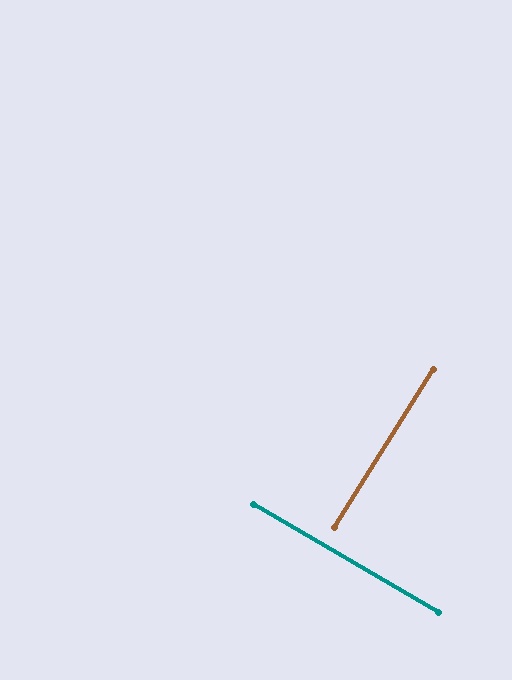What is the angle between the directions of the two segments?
Approximately 88 degrees.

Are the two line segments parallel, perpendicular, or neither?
Perpendicular — they meet at approximately 88°.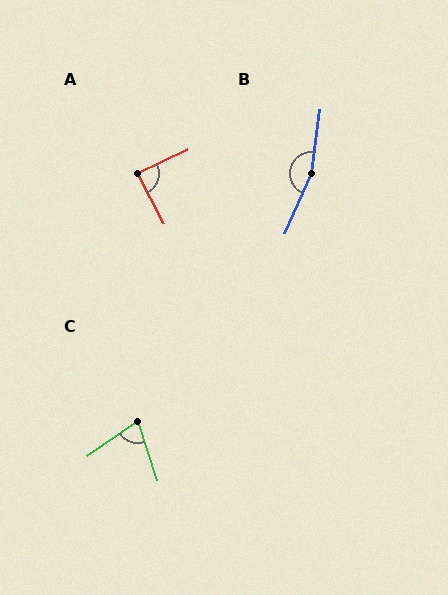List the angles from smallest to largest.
C (73°), A (88°), B (164°).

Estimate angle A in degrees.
Approximately 88 degrees.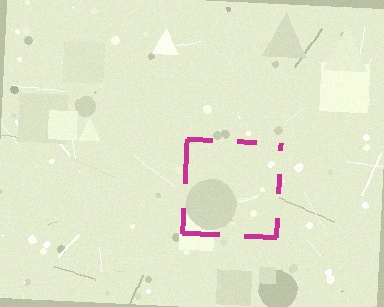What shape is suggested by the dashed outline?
The dashed outline suggests a square.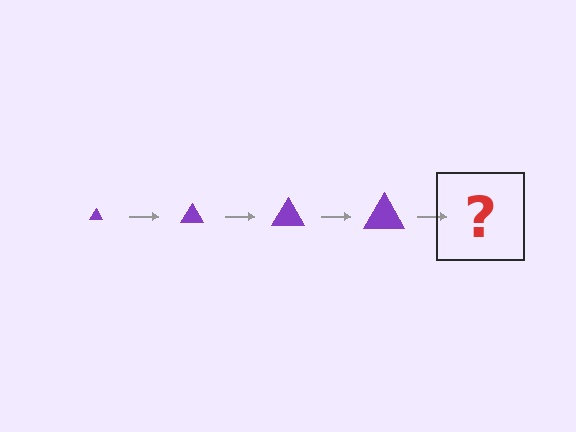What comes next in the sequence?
The next element should be a purple triangle, larger than the previous one.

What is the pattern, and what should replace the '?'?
The pattern is that the triangle gets progressively larger each step. The '?' should be a purple triangle, larger than the previous one.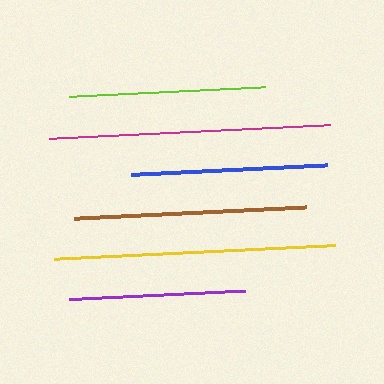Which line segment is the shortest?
The purple line is the shortest at approximately 176 pixels.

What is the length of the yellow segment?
The yellow segment is approximately 281 pixels long.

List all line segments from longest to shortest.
From longest to shortest: magenta, yellow, brown, blue, lime, purple.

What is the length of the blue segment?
The blue segment is approximately 196 pixels long.